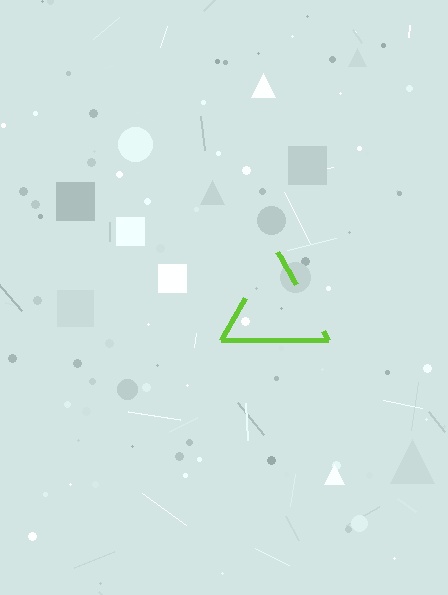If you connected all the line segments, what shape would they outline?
They would outline a triangle.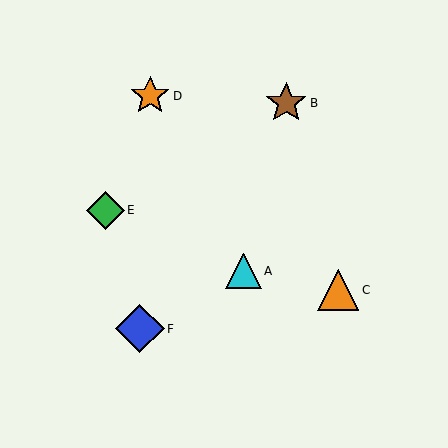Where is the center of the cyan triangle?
The center of the cyan triangle is at (243, 271).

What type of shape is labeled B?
Shape B is a brown star.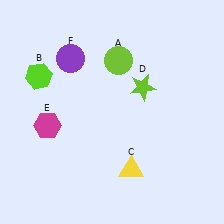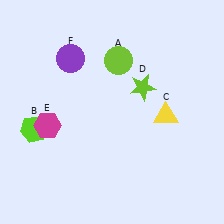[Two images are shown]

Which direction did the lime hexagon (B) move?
The lime hexagon (B) moved down.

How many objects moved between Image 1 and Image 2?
2 objects moved between the two images.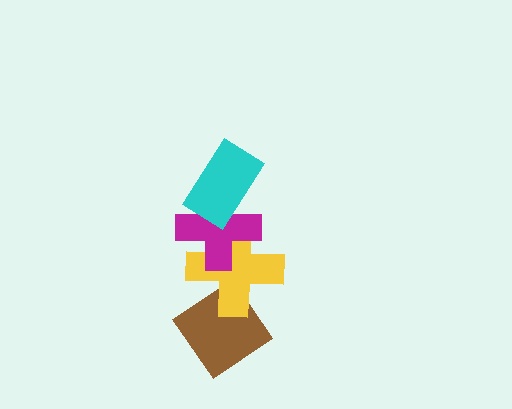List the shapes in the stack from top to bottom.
From top to bottom: the cyan rectangle, the magenta cross, the yellow cross, the brown diamond.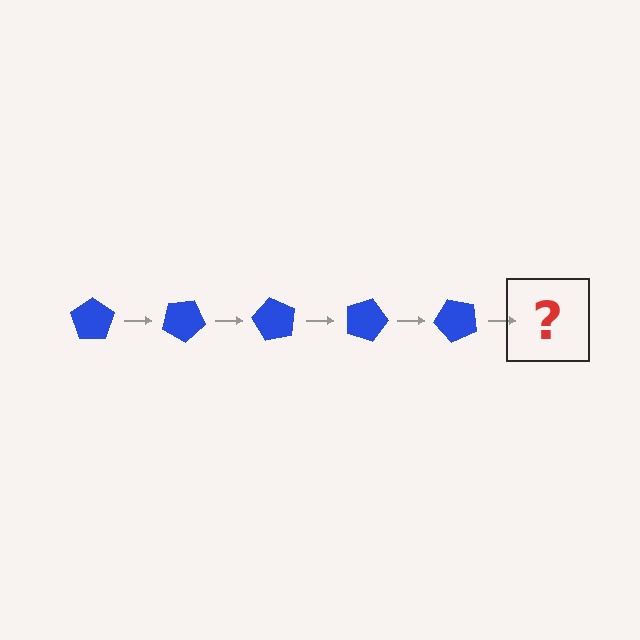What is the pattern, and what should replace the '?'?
The pattern is that the pentagon rotates 30 degrees each step. The '?' should be a blue pentagon rotated 150 degrees.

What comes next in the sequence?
The next element should be a blue pentagon rotated 150 degrees.